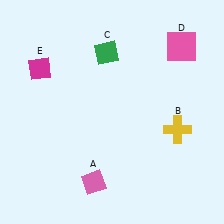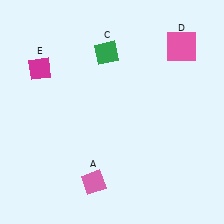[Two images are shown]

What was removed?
The yellow cross (B) was removed in Image 2.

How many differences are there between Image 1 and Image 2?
There is 1 difference between the two images.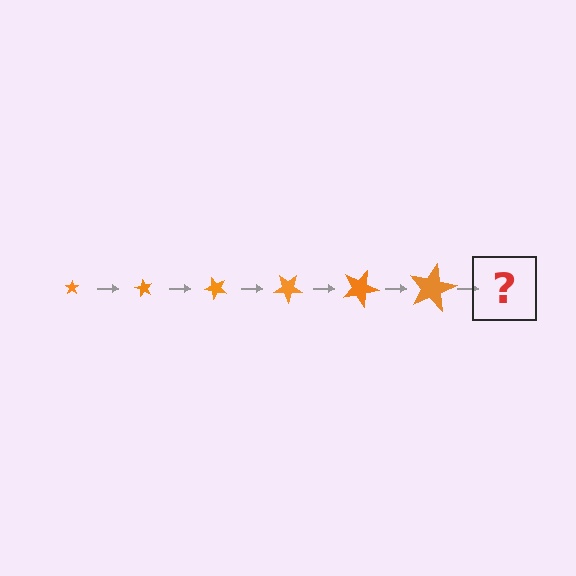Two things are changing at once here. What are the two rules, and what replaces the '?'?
The two rules are that the star grows larger each step and it rotates 60 degrees each step. The '?' should be a star, larger than the previous one and rotated 360 degrees from the start.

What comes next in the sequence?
The next element should be a star, larger than the previous one and rotated 360 degrees from the start.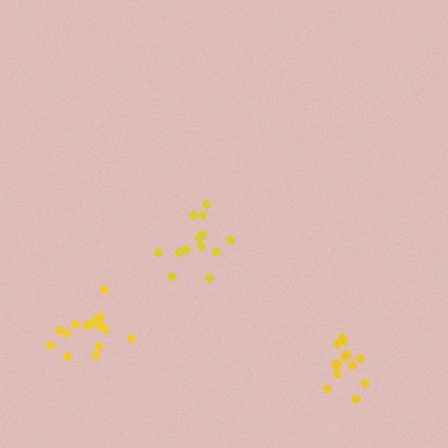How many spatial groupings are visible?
There are 3 spatial groupings.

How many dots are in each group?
Group 1: 13 dots, Group 2: 13 dots, Group 3: 16 dots (42 total).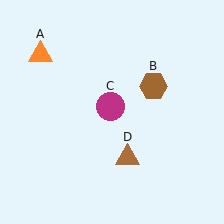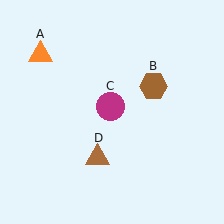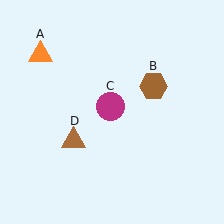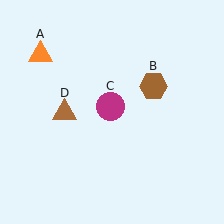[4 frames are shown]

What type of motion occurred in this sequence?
The brown triangle (object D) rotated clockwise around the center of the scene.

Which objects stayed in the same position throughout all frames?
Orange triangle (object A) and brown hexagon (object B) and magenta circle (object C) remained stationary.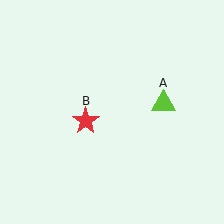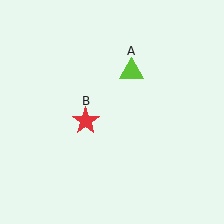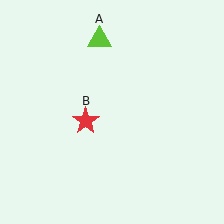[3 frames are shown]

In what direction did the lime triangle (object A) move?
The lime triangle (object A) moved up and to the left.